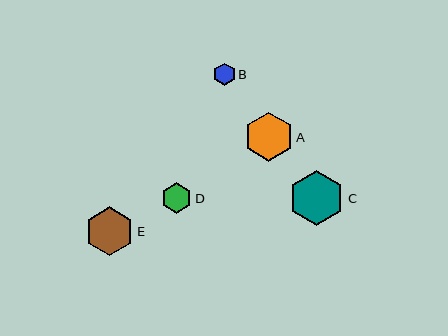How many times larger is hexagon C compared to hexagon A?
Hexagon C is approximately 1.1 times the size of hexagon A.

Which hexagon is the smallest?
Hexagon B is the smallest with a size of approximately 22 pixels.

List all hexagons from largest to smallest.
From largest to smallest: C, A, E, D, B.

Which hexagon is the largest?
Hexagon C is the largest with a size of approximately 55 pixels.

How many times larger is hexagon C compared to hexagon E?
Hexagon C is approximately 1.1 times the size of hexagon E.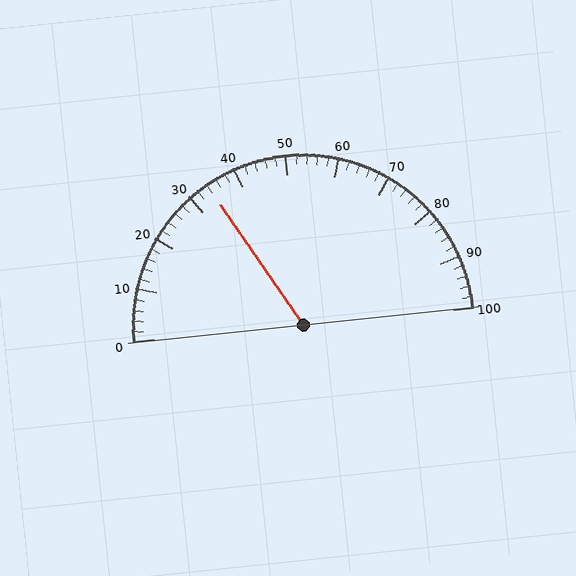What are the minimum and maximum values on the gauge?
The gauge ranges from 0 to 100.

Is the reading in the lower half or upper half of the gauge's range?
The reading is in the lower half of the range (0 to 100).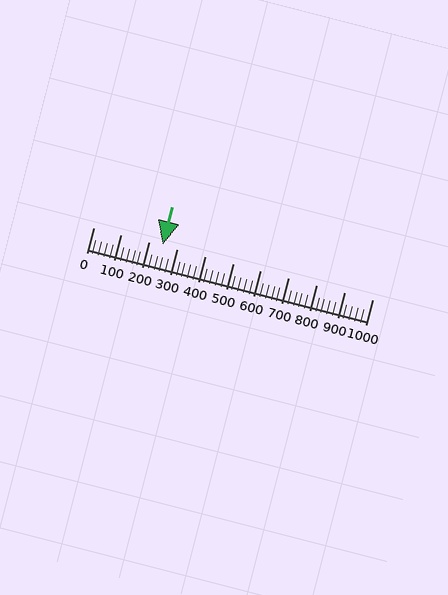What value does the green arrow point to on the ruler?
The green arrow points to approximately 248.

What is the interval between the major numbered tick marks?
The major tick marks are spaced 100 units apart.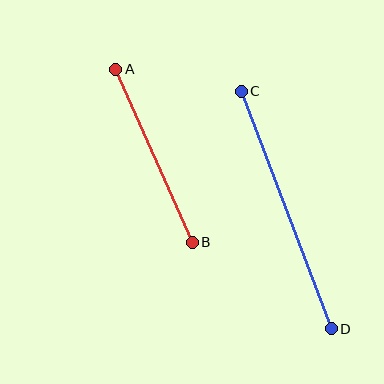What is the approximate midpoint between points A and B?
The midpoint is at approximately (154, 156) pixels.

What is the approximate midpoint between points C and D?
The midpoint is at approximately (286, 210) pixels.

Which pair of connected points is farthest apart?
Points C and D are farthest apart.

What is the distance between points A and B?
The distance is approximately 189 pixels.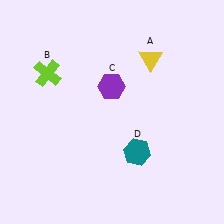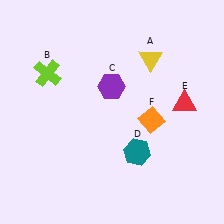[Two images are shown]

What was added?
A red triangle (E), an orange diamond (F) were added in Image 2.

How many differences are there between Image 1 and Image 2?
There are 2 differences between the two images.